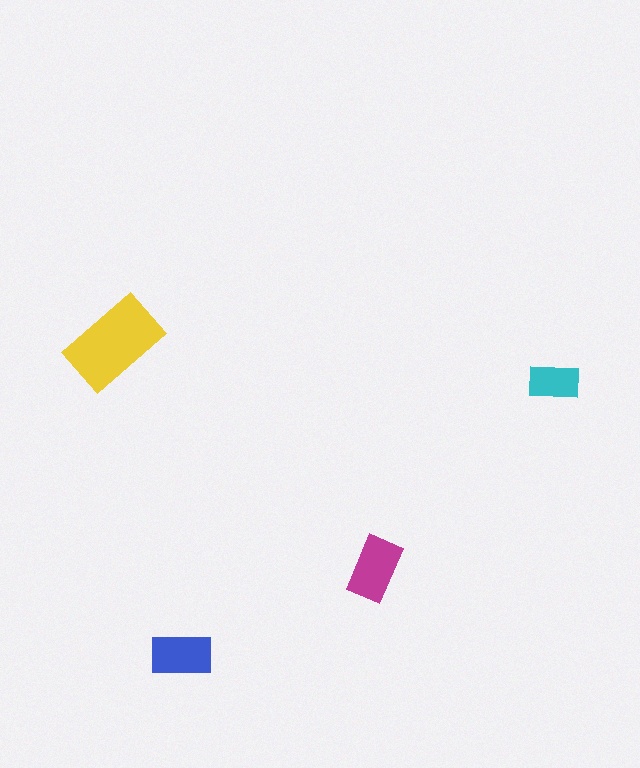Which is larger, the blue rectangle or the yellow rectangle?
The yellow one.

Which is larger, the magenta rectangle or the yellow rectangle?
The yellow one.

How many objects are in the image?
There are 4 objects in the image.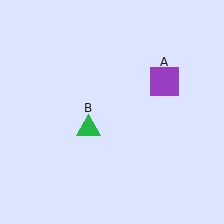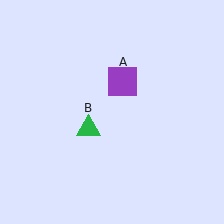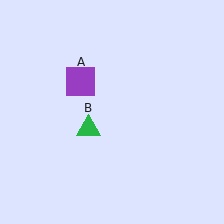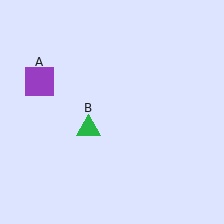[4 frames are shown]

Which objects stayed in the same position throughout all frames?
Green triangle (object B) remained stationary.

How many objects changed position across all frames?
1 object changed position: purple square (object A).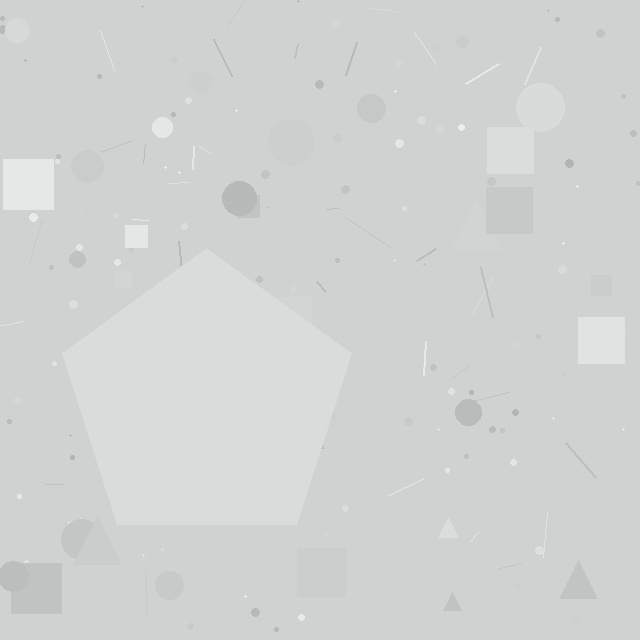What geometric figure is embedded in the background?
A pentagon is embedded in the background.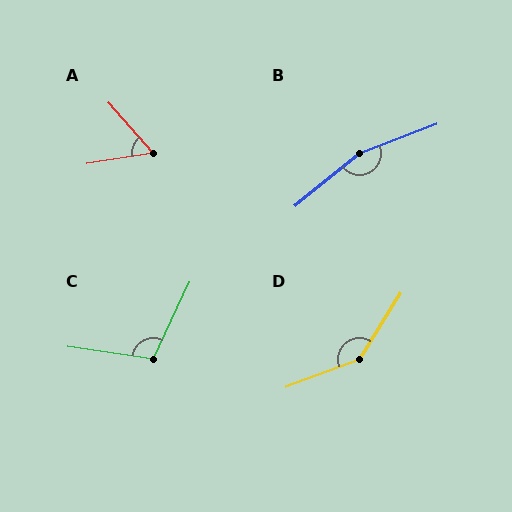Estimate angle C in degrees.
Approximately 107 degrees.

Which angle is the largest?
B, at approximately 162 degrees.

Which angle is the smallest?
A, at approximately 58 degrees.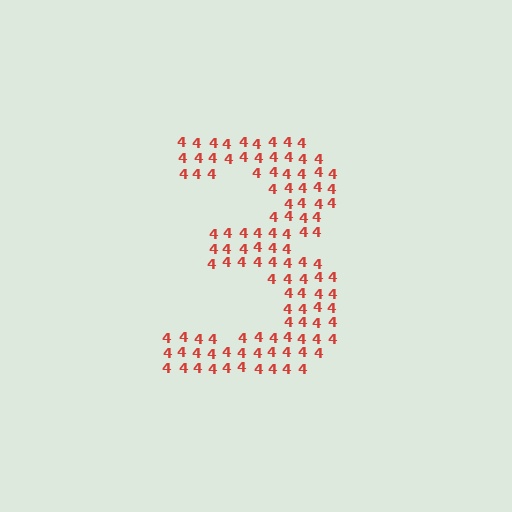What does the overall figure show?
The overall figure shows the digit 3.